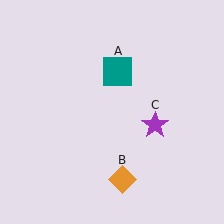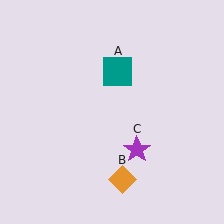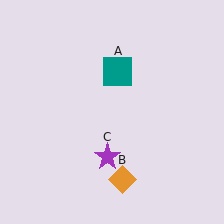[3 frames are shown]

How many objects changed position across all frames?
1 object changed position: purple star (object C).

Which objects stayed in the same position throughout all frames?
Teal square (object A) and orange diamond (object B) remained stationary.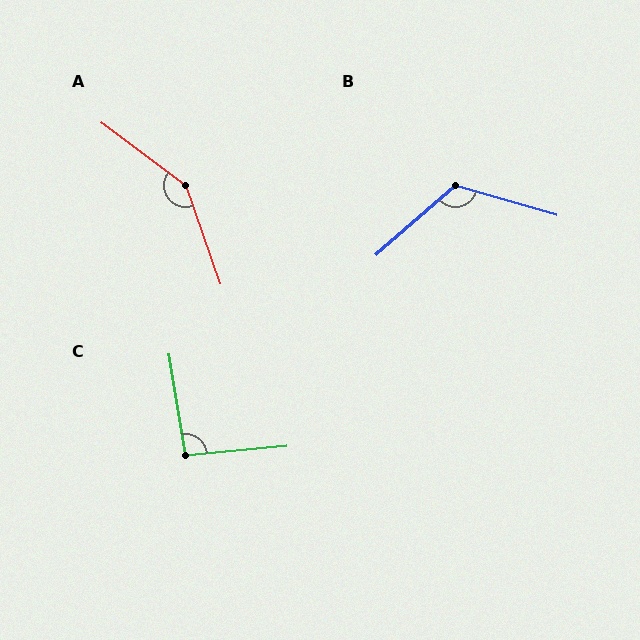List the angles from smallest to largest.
C (94°), B (123°), A (146°).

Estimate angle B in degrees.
Approximately 123 degrees.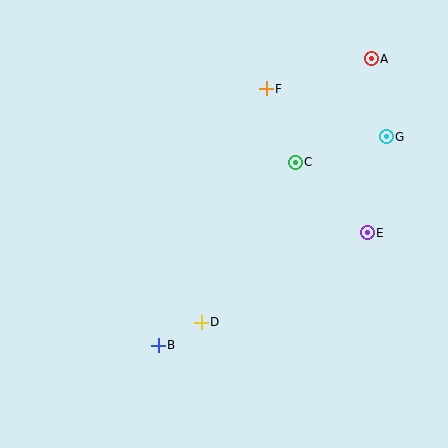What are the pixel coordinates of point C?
Point C is at (295, 162).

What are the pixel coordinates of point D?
Point D is at (201, 322).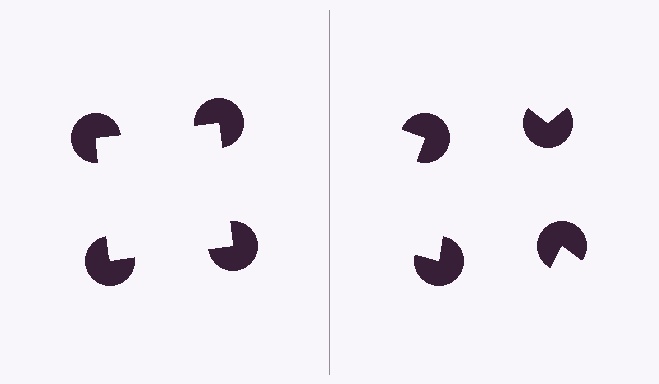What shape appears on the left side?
An illusory square.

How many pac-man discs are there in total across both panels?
8 — 4 on each side.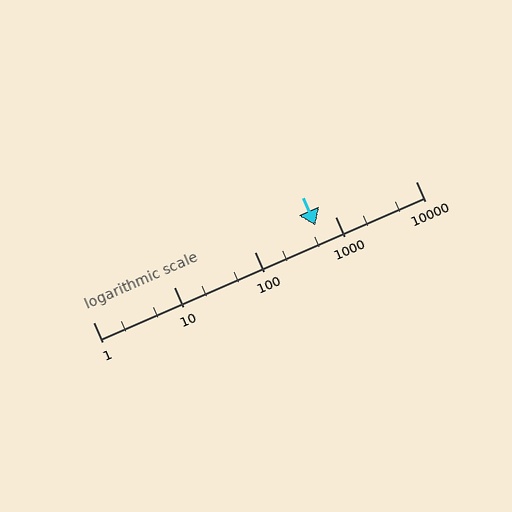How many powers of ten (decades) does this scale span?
The scale spans 4 decades, from 1 to 10000.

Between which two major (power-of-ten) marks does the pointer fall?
The pointer is between 100 and 1000.